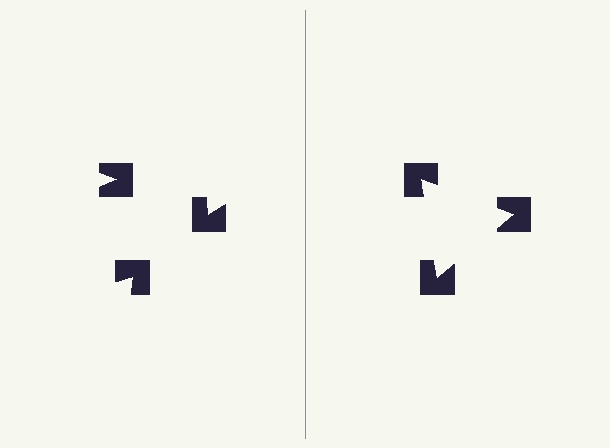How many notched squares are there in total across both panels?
6 — 3 on each side.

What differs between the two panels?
The notched squares are positioned identically on both sides; only the wedge orientations differ. On the right they align to a triangle; on the left they are misaligned.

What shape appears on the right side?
An illusory triangle.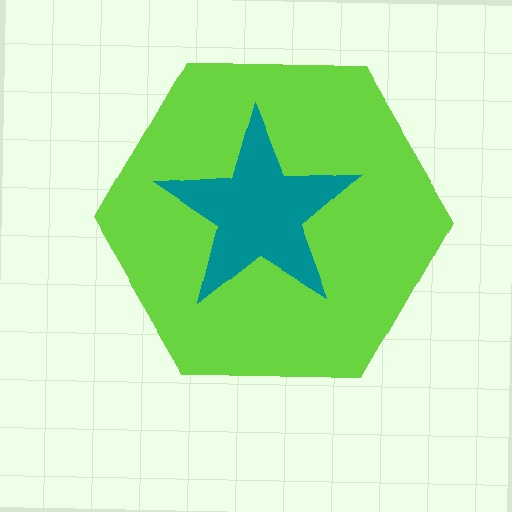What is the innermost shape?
The teal star.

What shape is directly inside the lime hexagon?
The teal star.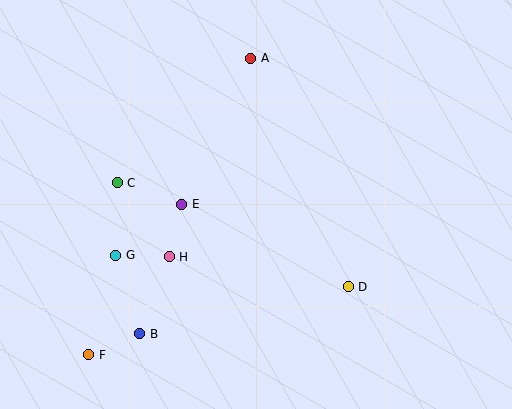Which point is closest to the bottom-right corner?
Point D is closest to the bottom-right corner.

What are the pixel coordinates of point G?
Point G is at (116, 255).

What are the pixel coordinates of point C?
Point C is at (117, 183).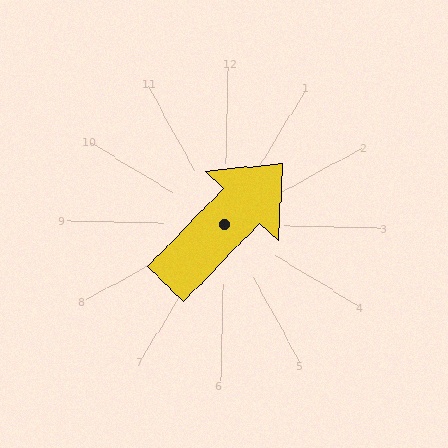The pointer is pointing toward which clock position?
Roughly 1 o'clock.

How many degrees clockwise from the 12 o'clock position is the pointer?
Approximately 43 degrees.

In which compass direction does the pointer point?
Northeast.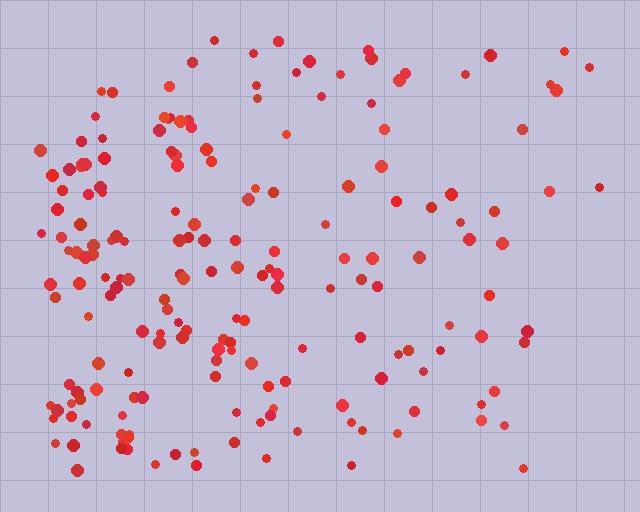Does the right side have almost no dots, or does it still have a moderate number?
Still a moderate number, just noticeably fewer than the left.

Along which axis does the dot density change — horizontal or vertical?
Horizontal.